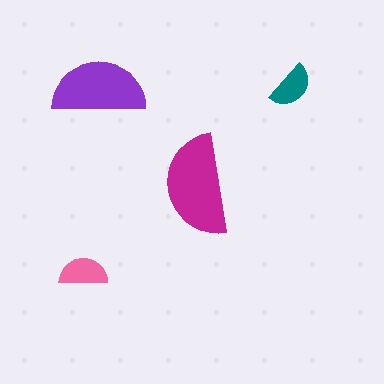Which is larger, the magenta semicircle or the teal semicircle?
The magenta one.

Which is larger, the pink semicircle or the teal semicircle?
The pink one.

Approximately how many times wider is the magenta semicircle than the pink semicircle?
About 2 times wider.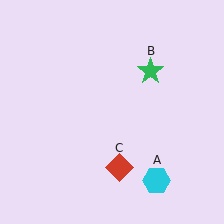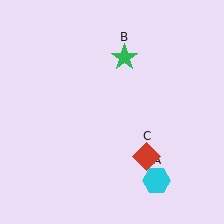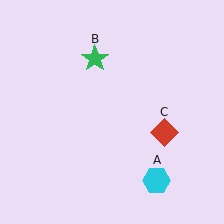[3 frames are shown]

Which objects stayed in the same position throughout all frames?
Cyan hexagon (object A) remained stationary.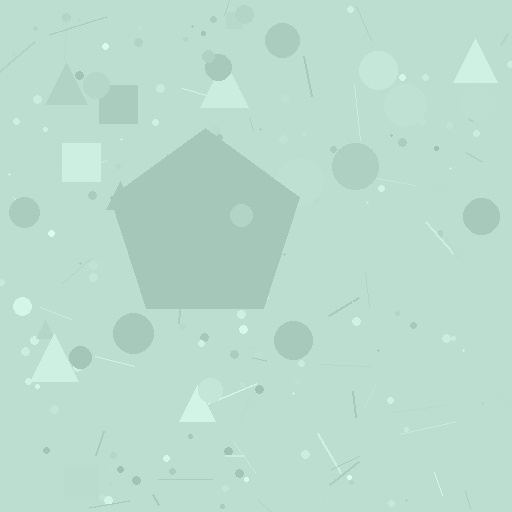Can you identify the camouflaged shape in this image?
The camouflaged shape is a pentagon.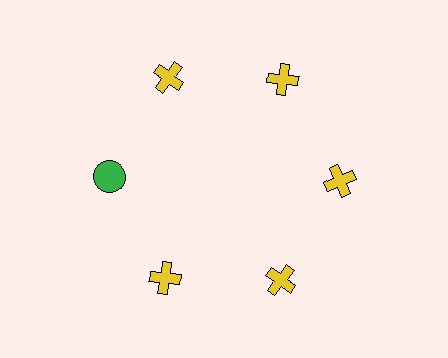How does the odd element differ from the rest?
It differs in both color (green instead of yellow) and shape (circle instead of cross).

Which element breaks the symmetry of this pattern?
The green circle at roughly the 9 o'clock position breaks the symmetry. All other shapes are yellow crosses.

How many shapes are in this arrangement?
There are 6 shapes arranged in a ring pattern.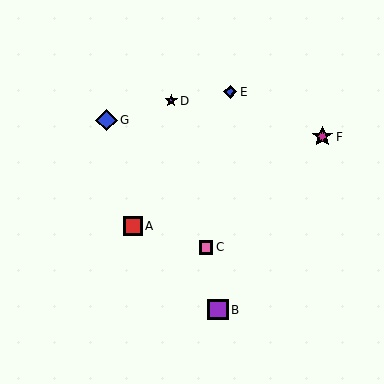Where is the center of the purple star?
The center of the purple star is at (171, 101).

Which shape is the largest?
The blue diamond (labeled G) is the largest.